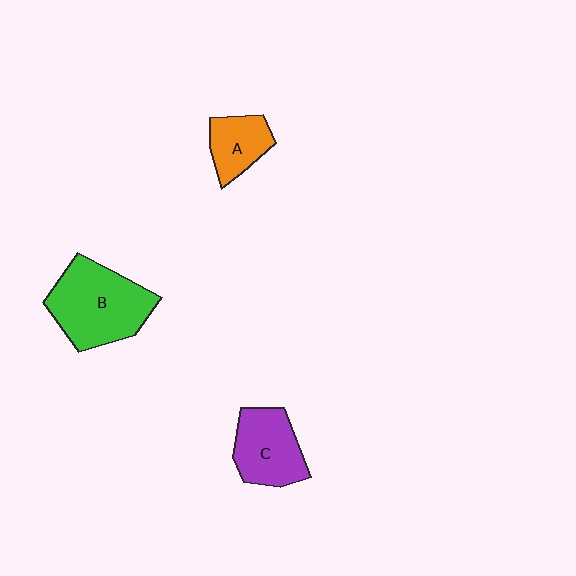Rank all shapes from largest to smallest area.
From largest to smallest: B (green), C (purple), A (orange).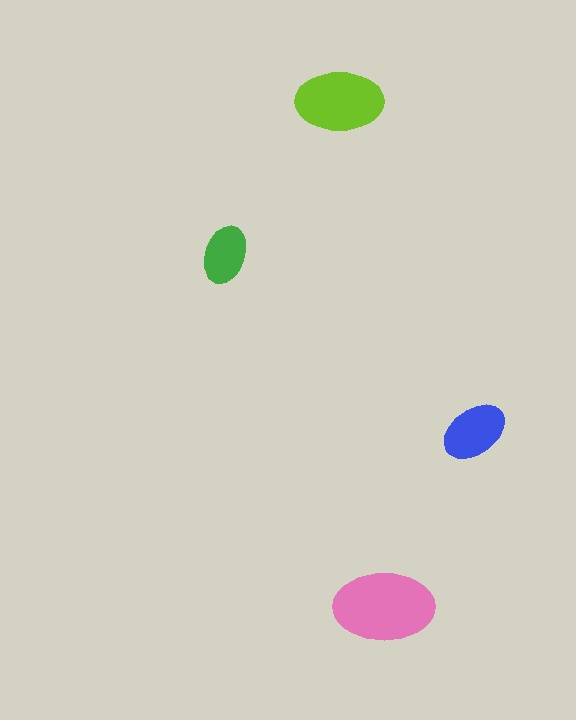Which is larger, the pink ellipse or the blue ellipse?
The pink one.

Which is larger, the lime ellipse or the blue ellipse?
The lime one.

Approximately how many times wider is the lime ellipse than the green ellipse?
About 1.5 times wider.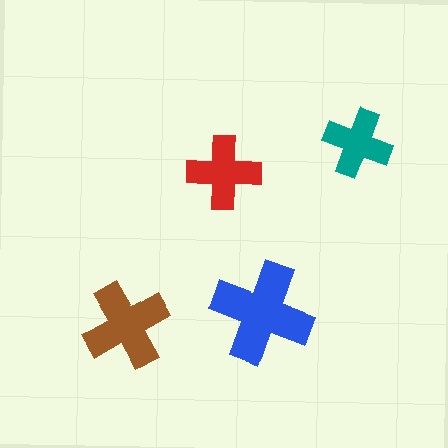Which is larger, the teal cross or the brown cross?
The brown one.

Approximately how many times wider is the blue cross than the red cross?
About 1.5 times wider.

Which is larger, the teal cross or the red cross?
The red one.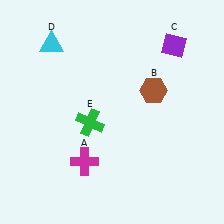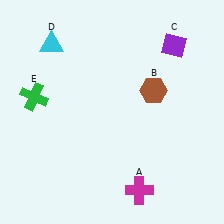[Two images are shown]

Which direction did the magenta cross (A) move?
The magenta cross (A) moved right.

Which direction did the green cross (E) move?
The green cross (E) moved left.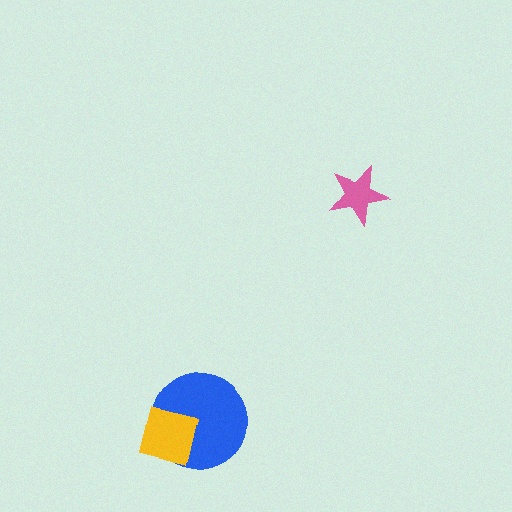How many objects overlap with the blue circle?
1 object overlaps with the blue circle.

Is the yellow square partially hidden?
No, no other shape covers it.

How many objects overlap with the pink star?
0 objects overlap with the pink star.